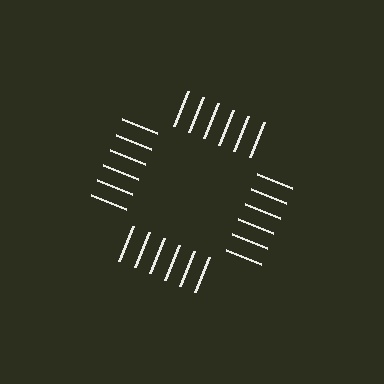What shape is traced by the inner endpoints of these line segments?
An illusory square — the line segments terminate on its edges but no continuous stroke is drawn.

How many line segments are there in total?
24 — 6 along each of the 4 edges.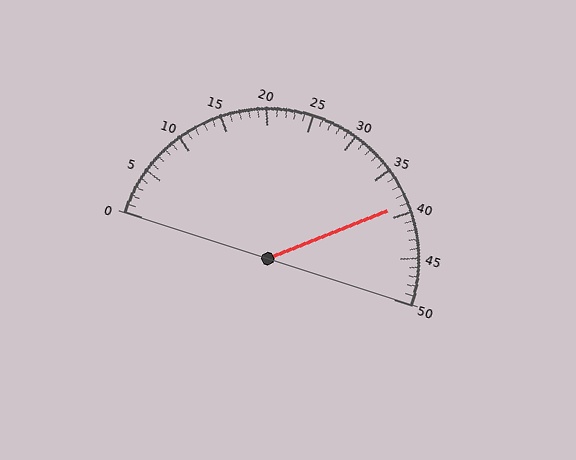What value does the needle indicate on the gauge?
The needle indicates approximately 39.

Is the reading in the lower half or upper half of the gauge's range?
The reading is in the upper half of the range (0 to 50).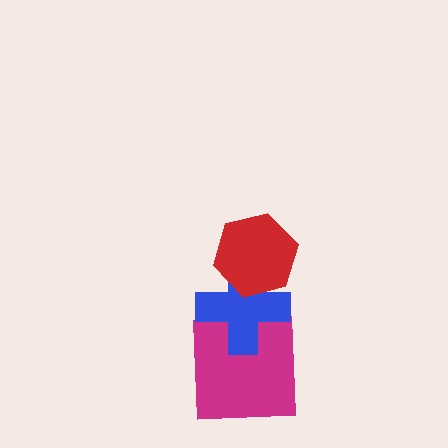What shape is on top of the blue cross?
The red hexagon is on top of the blue cross.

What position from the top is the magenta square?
The magenta square is 3rd from the top.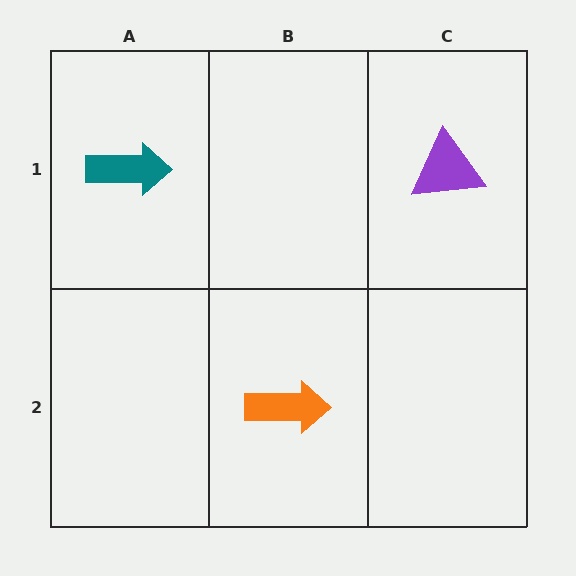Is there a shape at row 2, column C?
No, that cell is empty.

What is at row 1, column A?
A teal arrow.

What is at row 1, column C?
A purple triangle.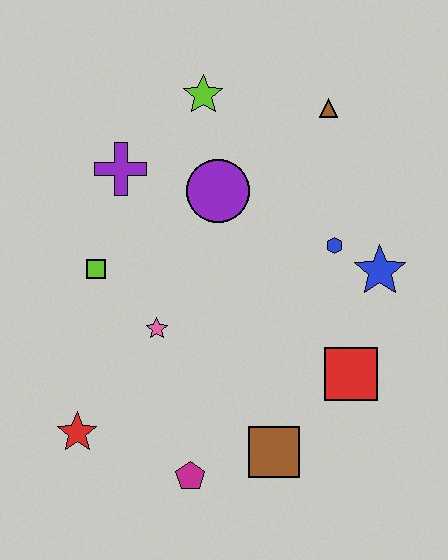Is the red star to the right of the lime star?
No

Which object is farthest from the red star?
The brown triangle is farthest from the red star.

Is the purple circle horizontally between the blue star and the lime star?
Yes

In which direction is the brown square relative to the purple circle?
The brown square is below the purple circle.